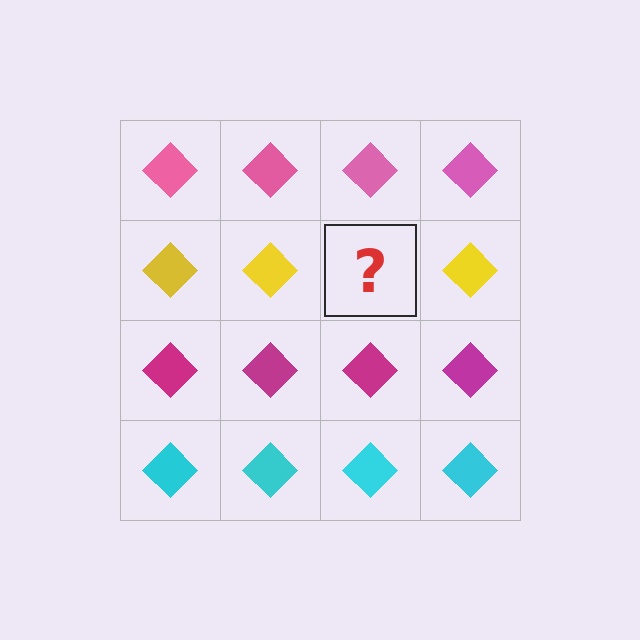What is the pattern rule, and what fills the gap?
The rule is that each row has a consistent color. The gap should be filled with a yellow diamond.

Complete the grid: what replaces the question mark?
The question mark should be replaced with a yellow diamond.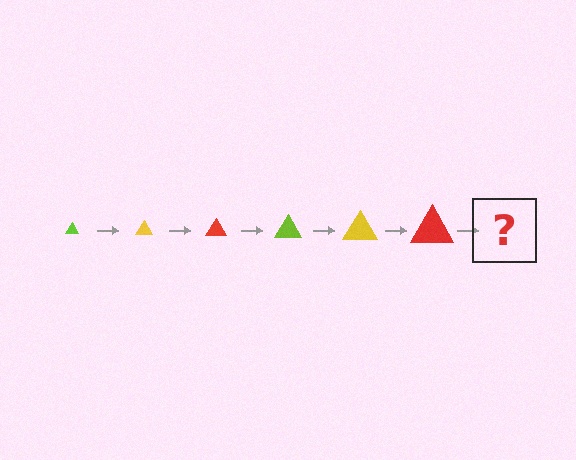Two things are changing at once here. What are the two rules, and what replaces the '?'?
The two rules are that the triangle grows larger each step and the color cycles through lime, yellow, and red. The '?' should be a lime triangle, larger than the previous one.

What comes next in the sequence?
The next element should be a lime triangle, larger than the previous one.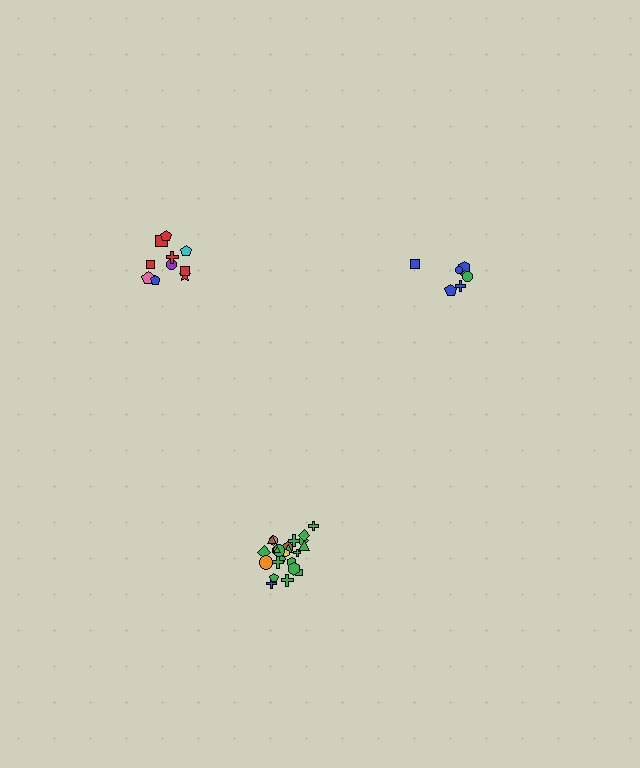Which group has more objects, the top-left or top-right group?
The top-left group.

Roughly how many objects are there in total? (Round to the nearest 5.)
Roughly 40 objects in total.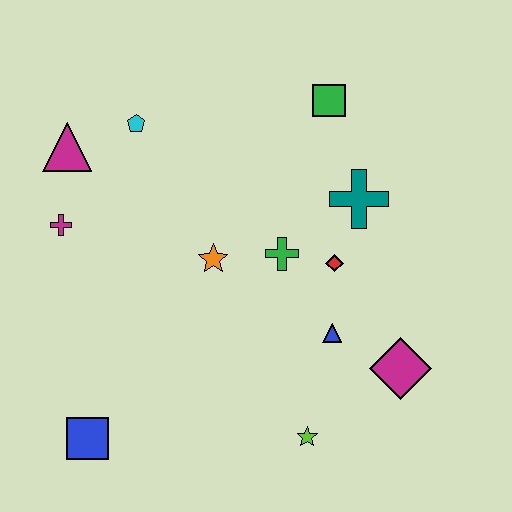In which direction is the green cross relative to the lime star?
The green cross is above the lime star.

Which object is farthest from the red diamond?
The blue square is farthest from the red diamond.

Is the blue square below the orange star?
Yes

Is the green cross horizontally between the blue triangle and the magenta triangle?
Yes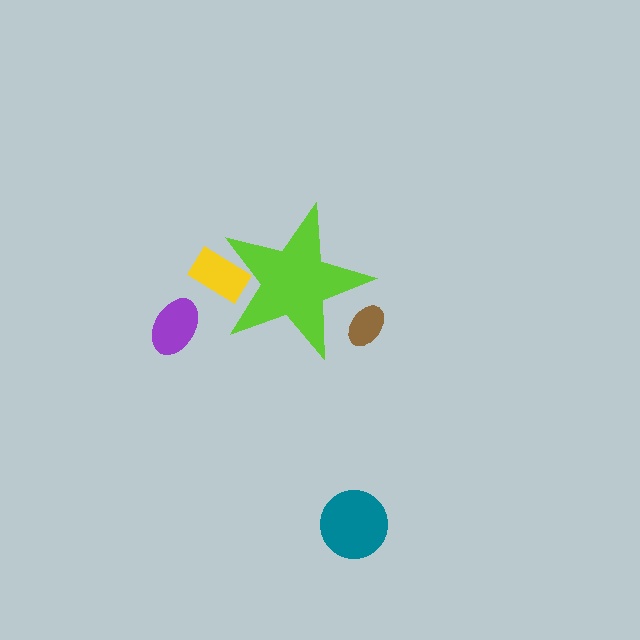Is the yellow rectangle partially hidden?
Yes, the yellow rectangle is partially hidden behind the lime star.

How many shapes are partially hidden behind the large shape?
2 shapes are partially hidden.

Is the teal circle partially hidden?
No, the teal circle is fully visible.